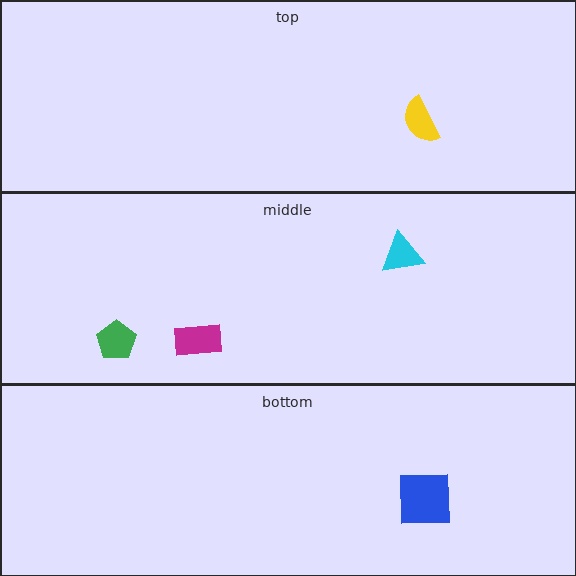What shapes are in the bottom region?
The blue square.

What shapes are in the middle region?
The cyan triangle, the magenta rectangle, the green pentagon.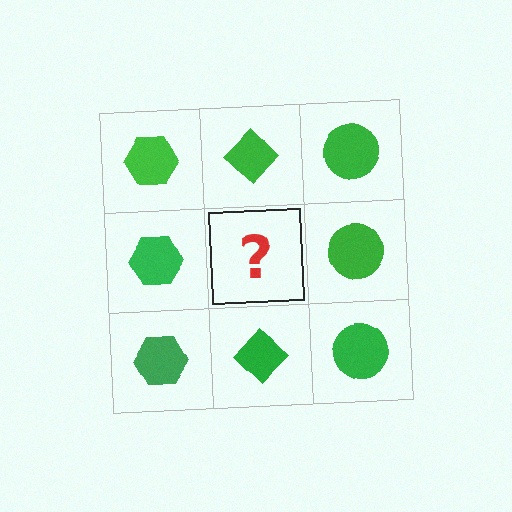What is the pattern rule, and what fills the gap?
The rule is that each column has a consistent shape. The gap should be filled with a green diamond.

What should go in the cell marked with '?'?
The missing cell should contain a green diamond.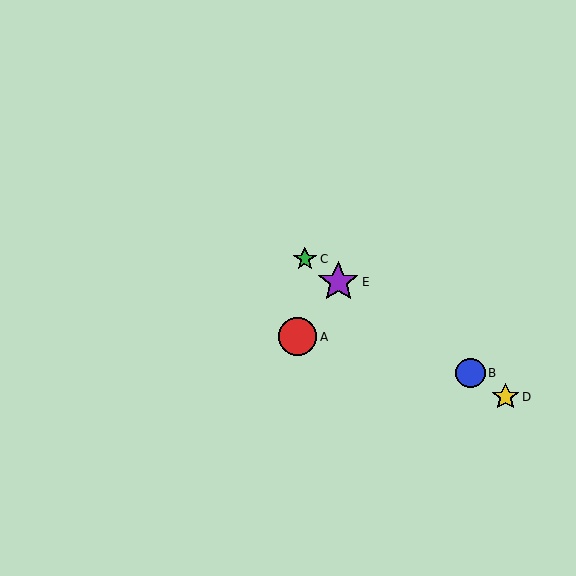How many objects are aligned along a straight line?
4 objects (B, C, D, E) are aligned along a straight line.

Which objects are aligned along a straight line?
Objects B, C, D, E are aligned along a straight line.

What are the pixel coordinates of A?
Object A is at (298, 337).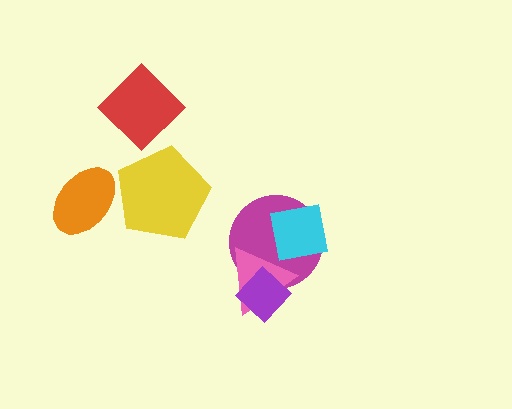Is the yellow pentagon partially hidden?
Yes, it is partially covered by another shape.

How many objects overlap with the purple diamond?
2 objects overlap with the purple diamond.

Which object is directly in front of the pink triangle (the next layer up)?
The purple diamond is directly in front of the pink triangle.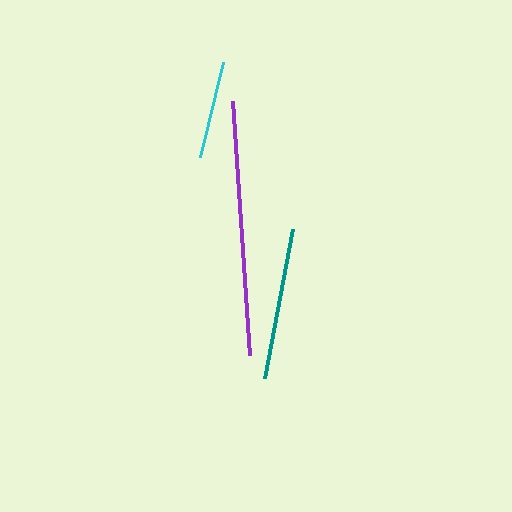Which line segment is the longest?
The purple line is the longest at approximately 255 pixels.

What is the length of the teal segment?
The teal segment is approximately 152 pixels long.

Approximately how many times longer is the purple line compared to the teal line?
The purple line is approximately 1.7 times the length of the teal line.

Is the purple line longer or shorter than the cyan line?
The purple line is longer than the cyan line.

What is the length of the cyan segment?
The cyan segment is approximately 97 pixels long.